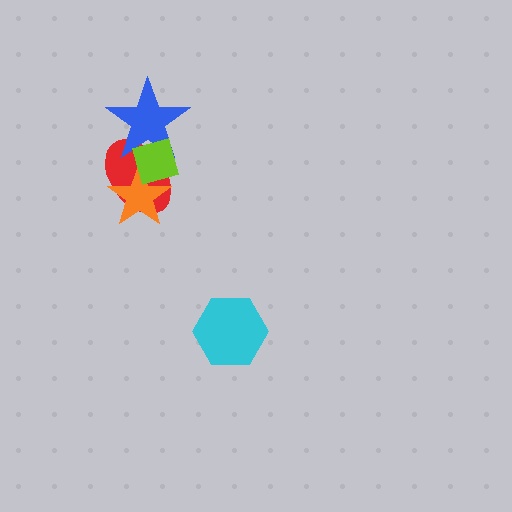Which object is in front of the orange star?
The lime diamond is in front of the orange star.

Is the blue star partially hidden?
Yes, it is partially covered by another shape.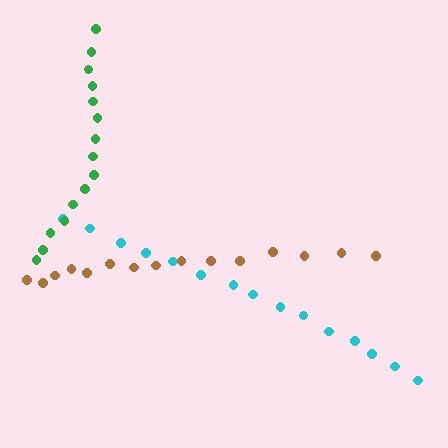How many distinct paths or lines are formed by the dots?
There are 3 distinct paths.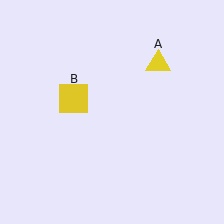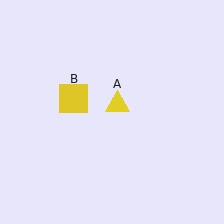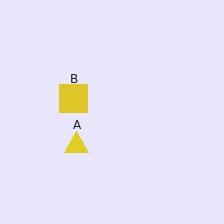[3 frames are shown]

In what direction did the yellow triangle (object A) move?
The yellow triangle (object A) moved down and to the left.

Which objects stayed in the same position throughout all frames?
Yellow square (object B) remained stationary.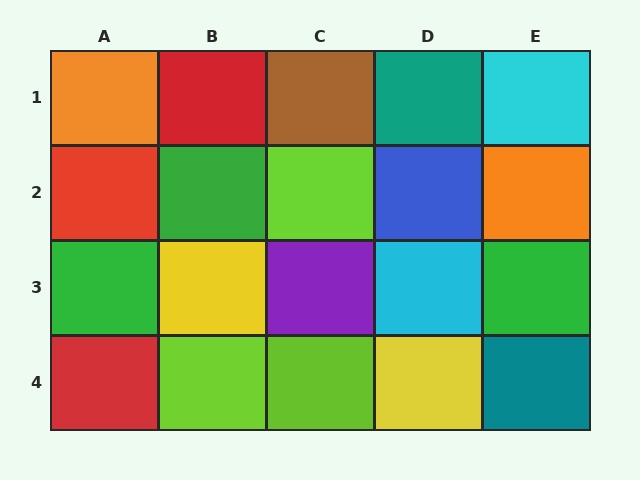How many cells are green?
3 cells are green.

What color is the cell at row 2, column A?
Red.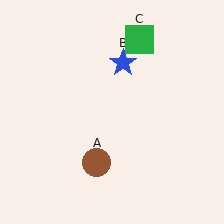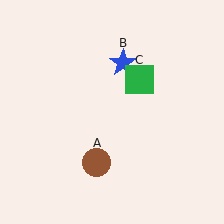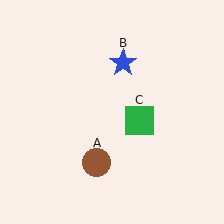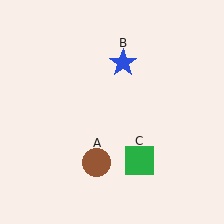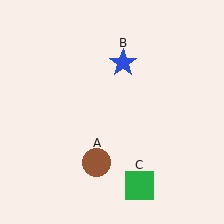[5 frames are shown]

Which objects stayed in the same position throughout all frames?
Brown circle (object A) and blue star (object B) remained stationary.